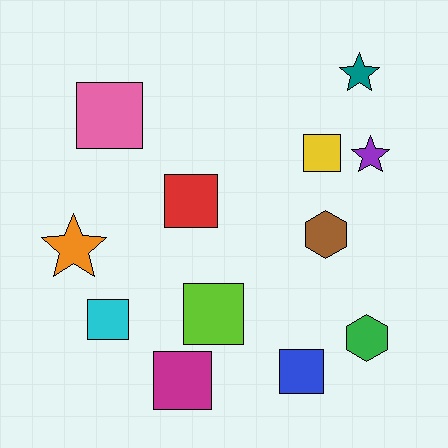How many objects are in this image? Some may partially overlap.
There are 12 objects.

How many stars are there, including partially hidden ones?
There are 3 stars.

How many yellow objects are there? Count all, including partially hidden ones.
There is 1 yellow object.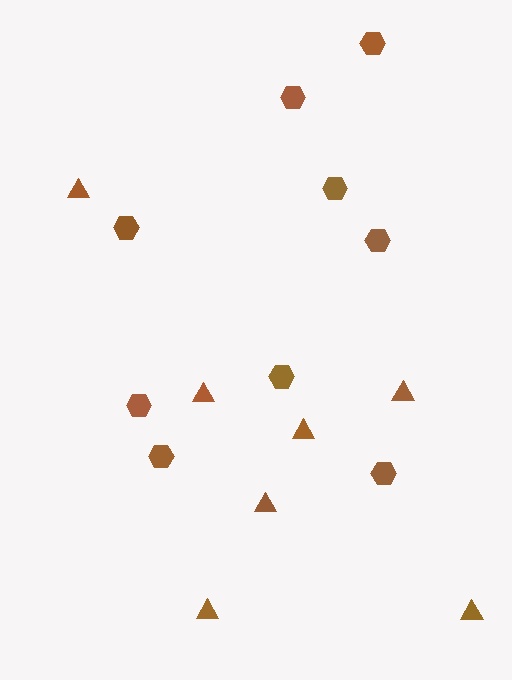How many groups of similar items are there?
There are 2 groups: one group of hexagons (9) and one group of triangles (7).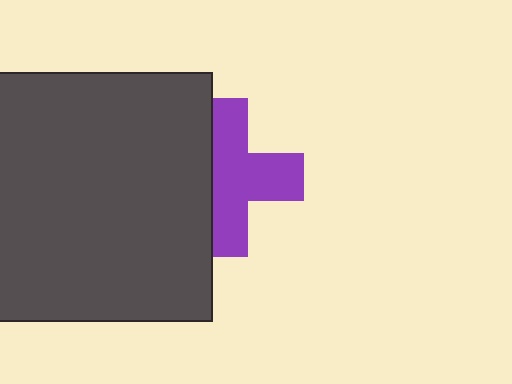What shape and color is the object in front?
The object in front is a dark gray rectangle.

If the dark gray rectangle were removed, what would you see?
You would see the complete purple cross.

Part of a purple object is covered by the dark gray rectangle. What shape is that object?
It is a cross.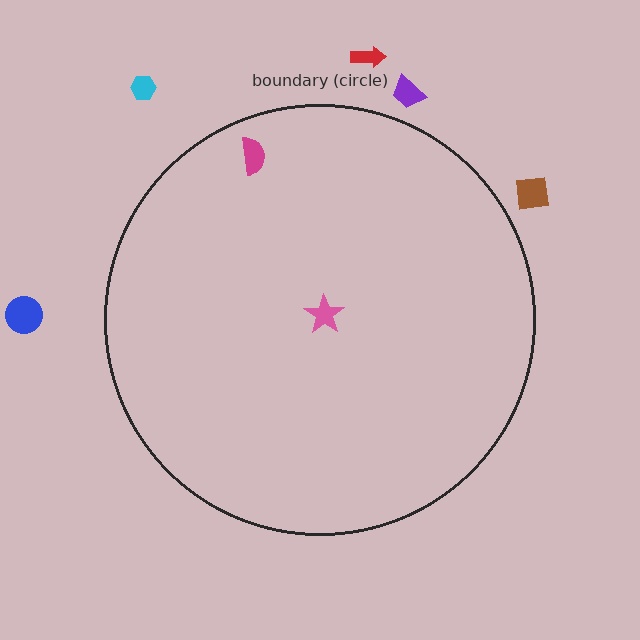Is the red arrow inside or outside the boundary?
Outside.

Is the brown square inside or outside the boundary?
Outside.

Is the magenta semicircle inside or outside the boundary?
Inside.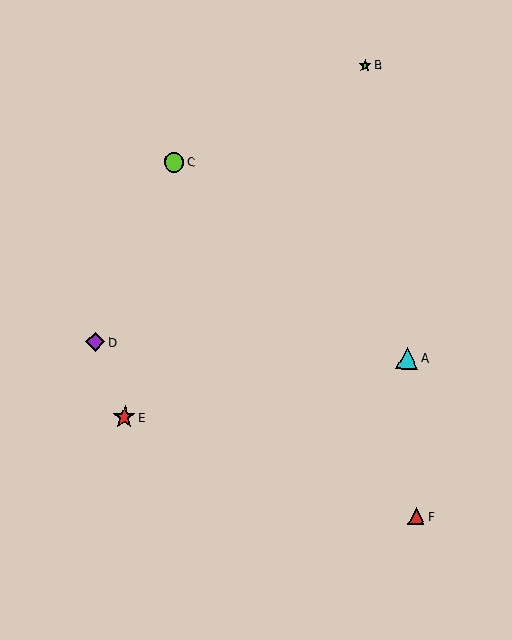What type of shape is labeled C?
Shape C is a lime circle.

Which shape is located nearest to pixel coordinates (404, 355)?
The cyan triangle (labeled A) at (407, 358) is nearest to that location.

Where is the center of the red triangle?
The center of the red triangle is at (417, 516).